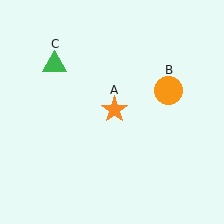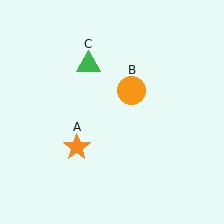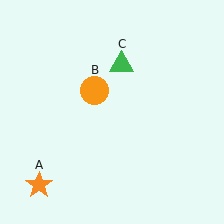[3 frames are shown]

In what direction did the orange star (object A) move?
The orange star (object A) moved down and to the left.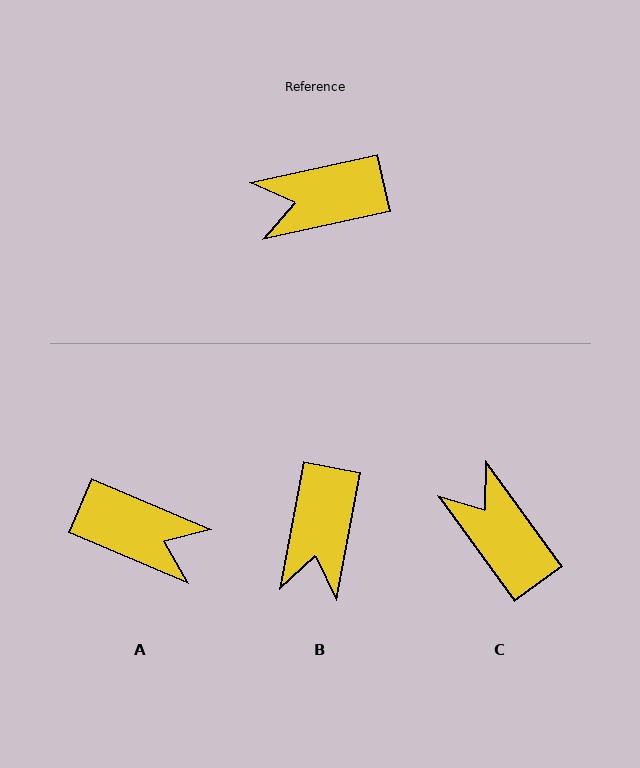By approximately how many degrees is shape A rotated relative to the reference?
Approximately 145 degrees counter-clockwise.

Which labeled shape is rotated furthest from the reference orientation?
A, about 145 degrees away.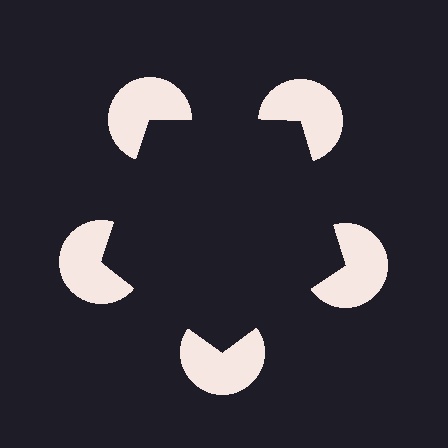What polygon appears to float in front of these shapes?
An illusory pentagon — its edges are inferred from the aligned wedge cuts in the pac-man discs, not physically drawn.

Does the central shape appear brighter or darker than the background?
It typically appears slightly darker than the background, even though no actual brightness change is drawn.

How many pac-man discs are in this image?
There are 5 — one at each vertex of the illusory pentagon.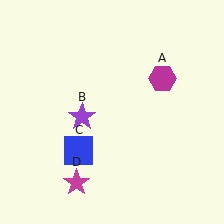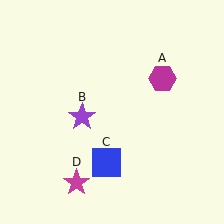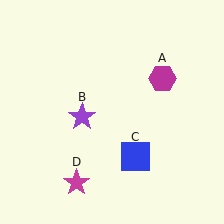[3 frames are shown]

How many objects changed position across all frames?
1 object changed position: blue square (object C).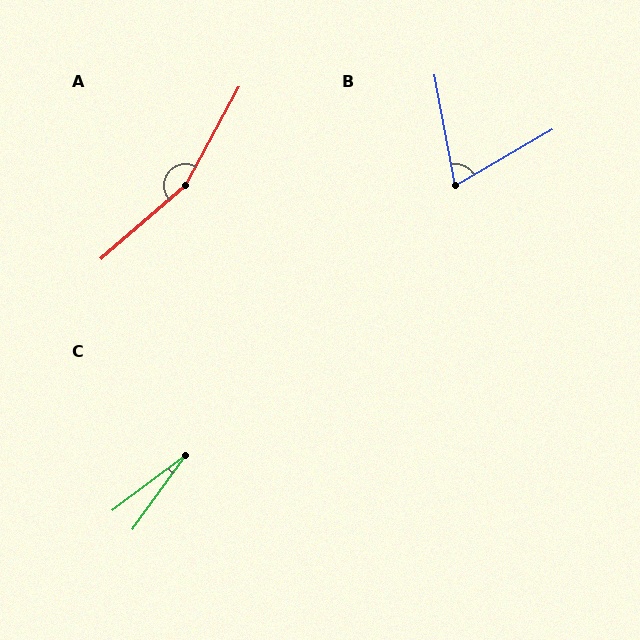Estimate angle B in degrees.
Approximately 71 degrees.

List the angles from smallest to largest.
C (17°), B (71°), A (159°).